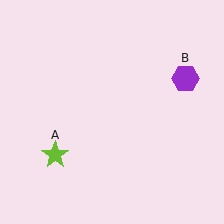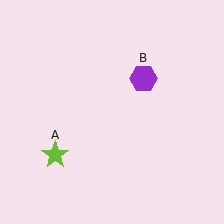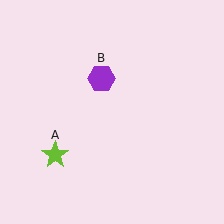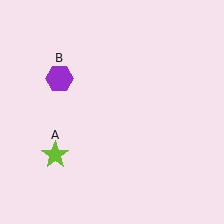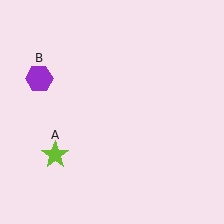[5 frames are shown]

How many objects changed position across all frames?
1 object changed position: purple hexagon (object B).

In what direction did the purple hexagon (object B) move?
The purple hexagon (object B) moved left.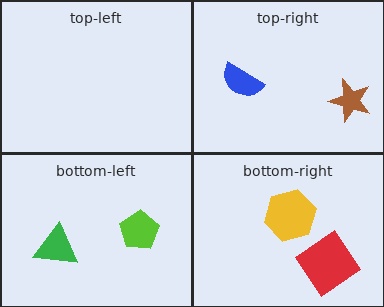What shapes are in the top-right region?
The brown star, the blue semicircle.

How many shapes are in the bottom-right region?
2.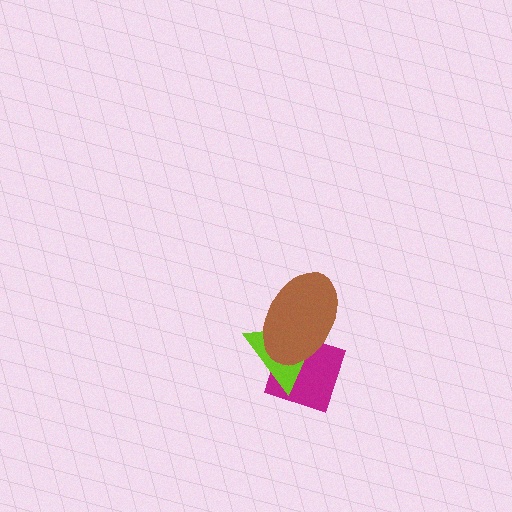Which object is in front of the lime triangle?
The brown ellipse is in front of the lime triangle.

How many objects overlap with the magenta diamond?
2 objects overlap with the magenta diamond.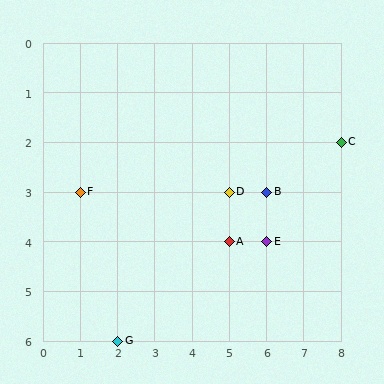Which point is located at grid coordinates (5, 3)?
Point D is at (5, 3).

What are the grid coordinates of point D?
Point D is at grid coordinates (5, 3).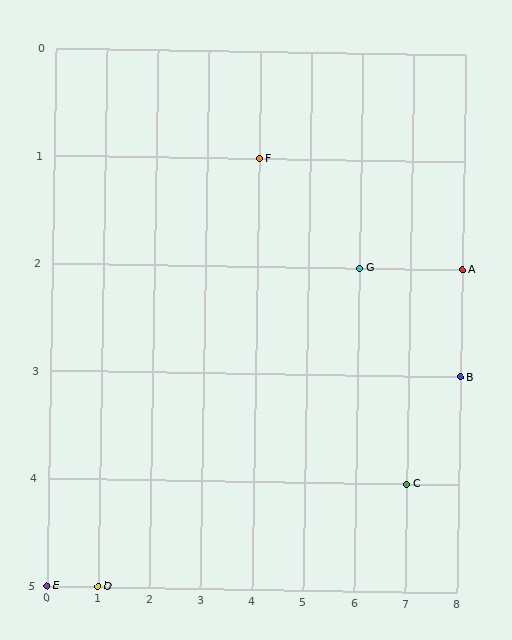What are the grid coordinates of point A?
Point A is at grid coordinates (8, 2).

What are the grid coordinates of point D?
Point D is at grid coordinates (1, 5).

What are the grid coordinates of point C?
Point C is at grid coordinates (7, 4).